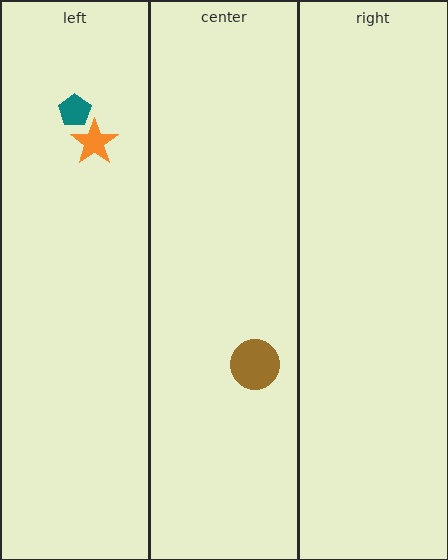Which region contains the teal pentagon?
The left region.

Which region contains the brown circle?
The center region.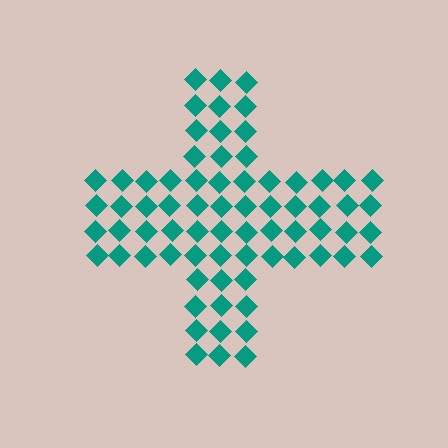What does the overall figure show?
The overall figure shows a cross.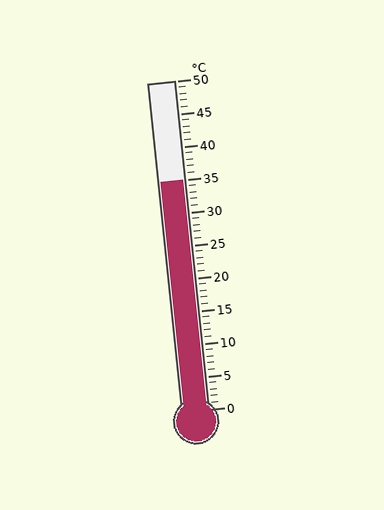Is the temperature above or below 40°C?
The temperature is below 40°C.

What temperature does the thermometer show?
The thermometer shows approximately 35°C.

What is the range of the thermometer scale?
The thermometer scale ranges from 0°C to 50°C.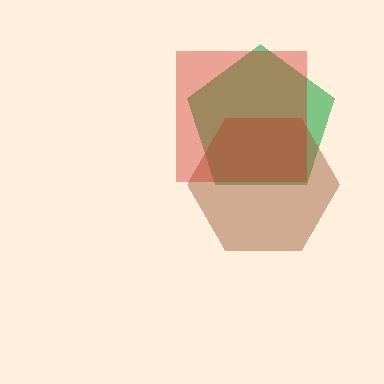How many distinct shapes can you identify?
There are 3 distinct shapes: a green pentagon, a brown hexagon, a red square.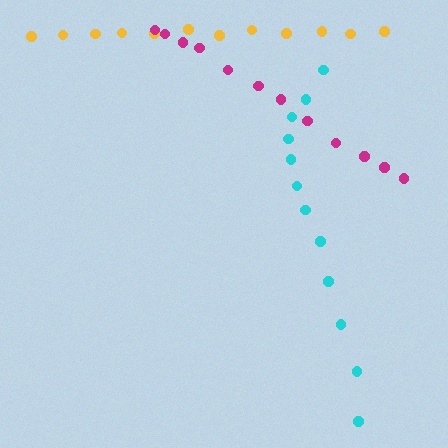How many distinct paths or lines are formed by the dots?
There are 3 distinct paths.